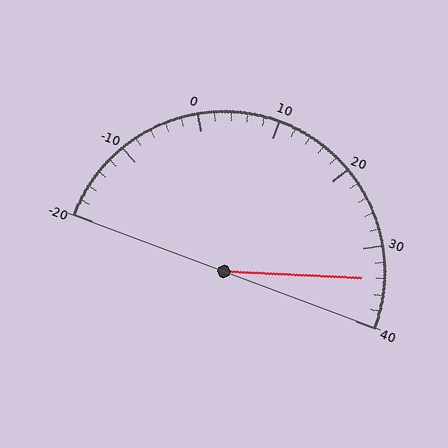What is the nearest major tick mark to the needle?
The nearest major tick mark is 30.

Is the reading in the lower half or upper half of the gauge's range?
The reading is in the upper half of the range (-20 to 40).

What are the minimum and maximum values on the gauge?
The gauge ranges from -20 to 40.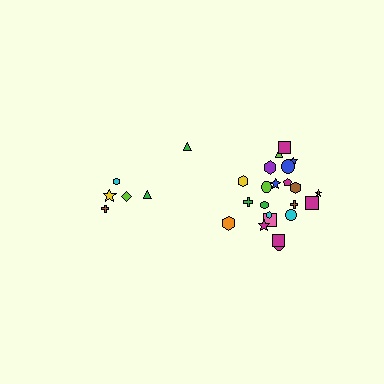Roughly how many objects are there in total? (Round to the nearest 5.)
Roughly 30 objects in total.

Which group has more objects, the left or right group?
The right group.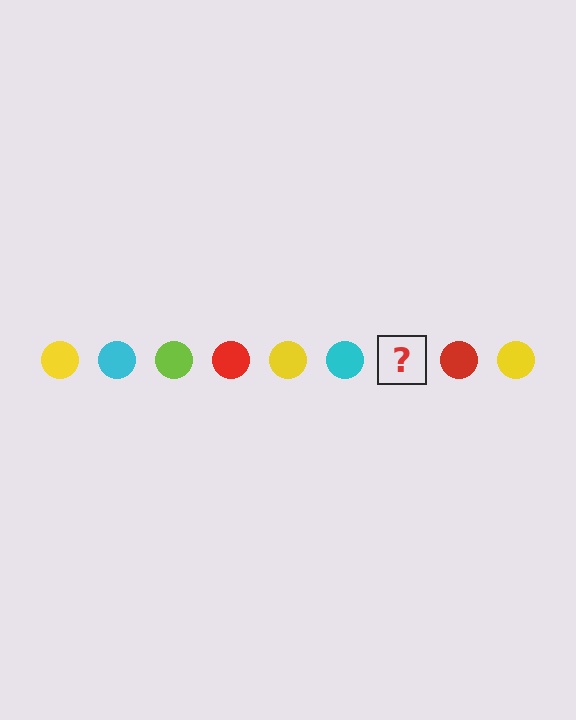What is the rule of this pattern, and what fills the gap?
The rule is that the pattern cycles through yellow, cyan, lime, red circles. The gap should be filled with a lime circle.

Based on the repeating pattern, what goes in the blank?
The blank should be a lime circle.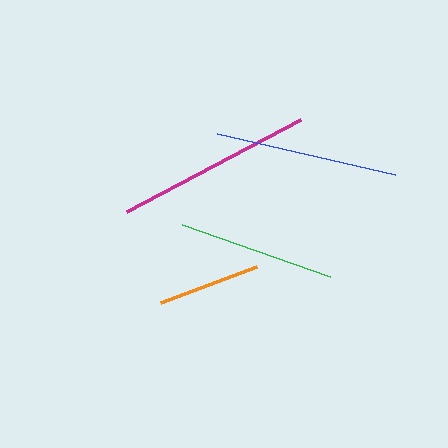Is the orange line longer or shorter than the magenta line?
The magenta line is longer than the orange line.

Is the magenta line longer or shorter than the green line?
The magenta line is longer than the green line.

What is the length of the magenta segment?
The magenta segment is approximately 197 pixels long.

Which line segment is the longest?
The magenta line is the longest at approximately 197 pixels.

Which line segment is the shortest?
The orange line is the shortest at approximately 102 pixels.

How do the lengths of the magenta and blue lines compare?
The magenta and blue lines are approximately the same length.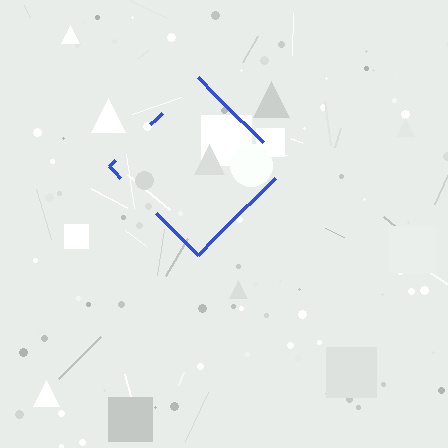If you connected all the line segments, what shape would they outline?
They would outline a diamond.